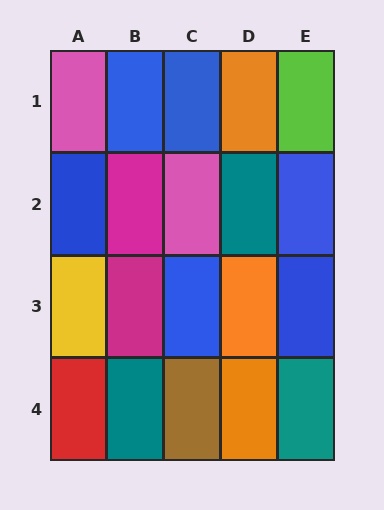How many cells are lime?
1 cell is lime.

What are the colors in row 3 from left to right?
Yellow, magenta, blue, orange, blue.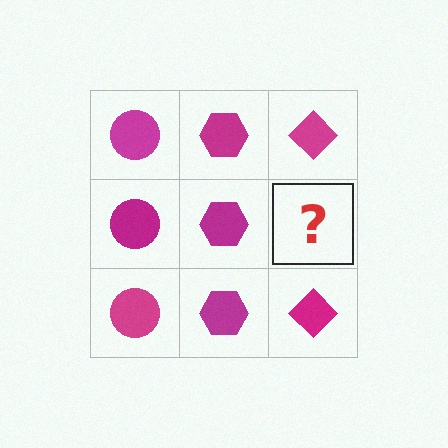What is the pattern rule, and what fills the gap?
The rule is that each column has a consistent shape. The gap should be filled with a magenta diamond.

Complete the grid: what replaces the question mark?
The question mark should be replaced with a magenta diamond.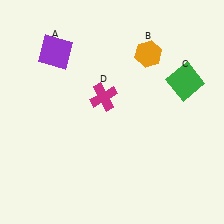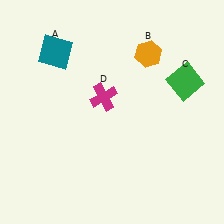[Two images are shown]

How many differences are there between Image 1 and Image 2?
There is 1 difference between the two images.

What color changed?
The square (A) changed from purple in Image 1 to teal in Image 2.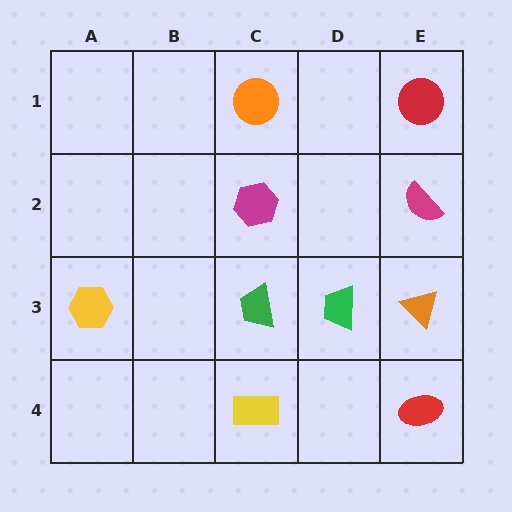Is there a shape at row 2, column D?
No, that cell is empty.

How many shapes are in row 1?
2 shapes.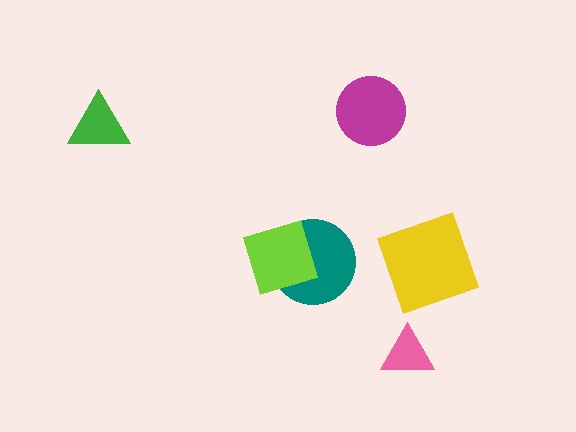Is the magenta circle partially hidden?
No, no other shape covers it.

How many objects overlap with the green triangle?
0 objects overlap with the green triangle.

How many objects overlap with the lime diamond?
1 object overlaps with the lime diamond.